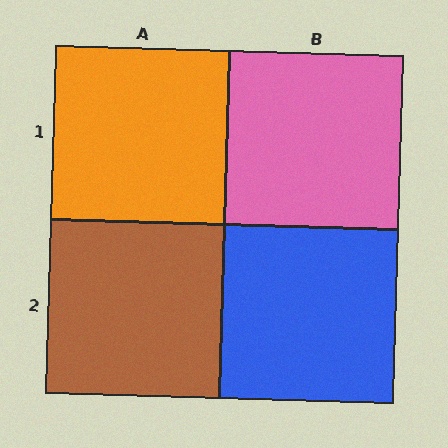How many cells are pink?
1 cell is pink.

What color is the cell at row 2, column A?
Brown.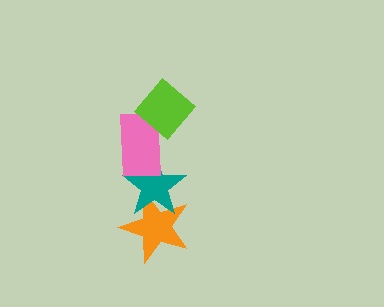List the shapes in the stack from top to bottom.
From top to bottom: the lime diamond, the pink rectangle, the teal star, the orange star.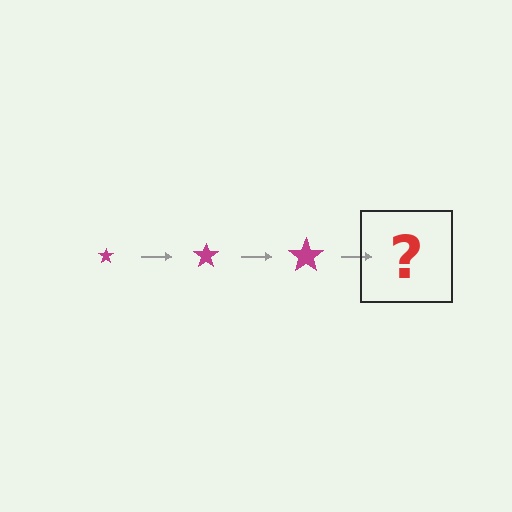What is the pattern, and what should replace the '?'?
The pattern is that the star gets progressively larger each step. The '?' should be a magenta star, larger than the previous one.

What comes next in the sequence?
The next element should be a magenta star, larger than the previous one.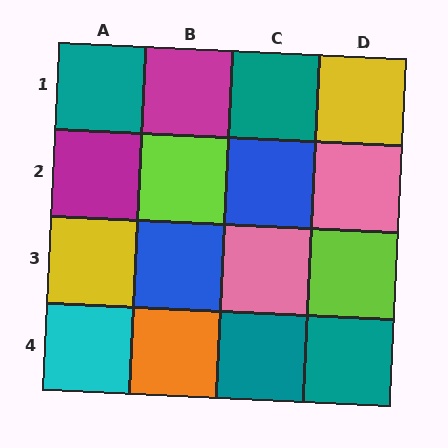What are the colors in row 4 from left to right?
Cyan, orange, teal, teal.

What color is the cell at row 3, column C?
Pink.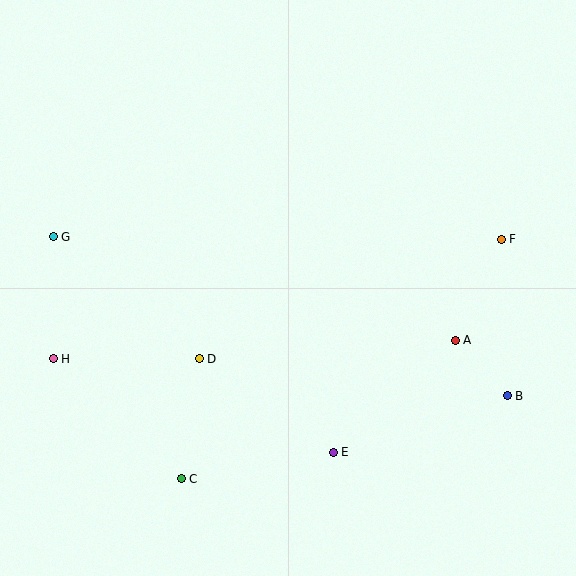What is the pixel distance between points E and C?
The distance between E and C is 154 pixels.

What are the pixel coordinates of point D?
Point D is at (199, 359).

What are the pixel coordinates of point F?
Point F is at (501, 239).